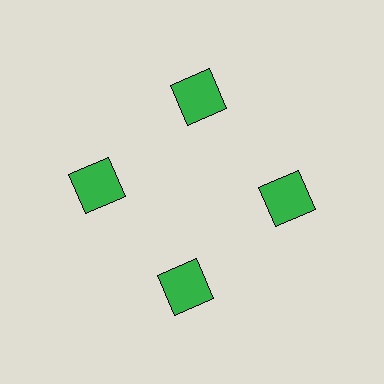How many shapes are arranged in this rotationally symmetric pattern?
There are 4 shapes, arranged in 4 groups of 1.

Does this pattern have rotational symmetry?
Yes, this pattern has 4-fold rotational symmetry. It looks the same after rotating 90 degrees around the center.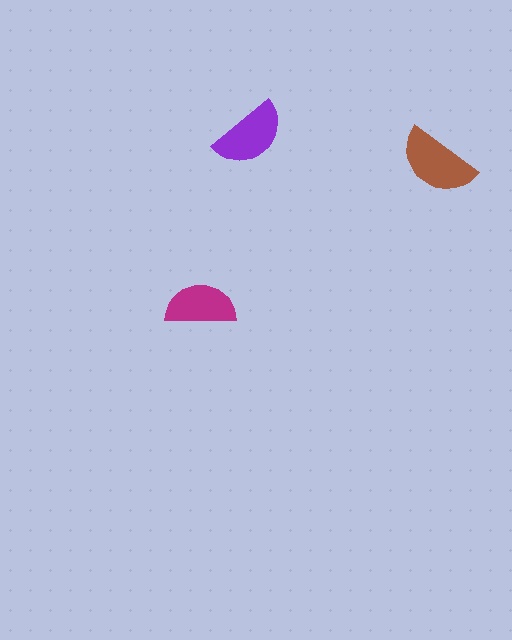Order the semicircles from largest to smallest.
the brown one, the purple one, the magenta one.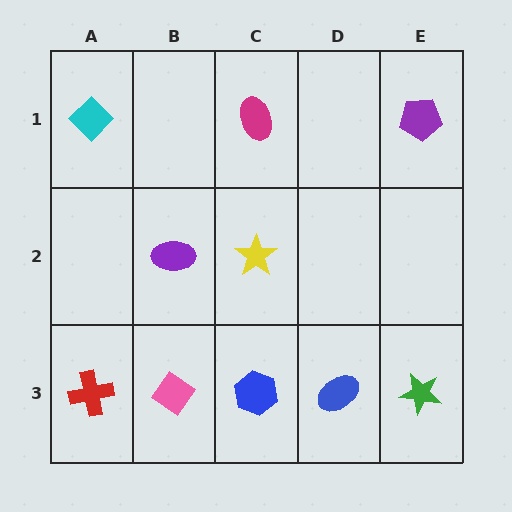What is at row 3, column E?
A green star.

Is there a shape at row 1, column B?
No, that cell is empty.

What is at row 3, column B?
A pink diamond.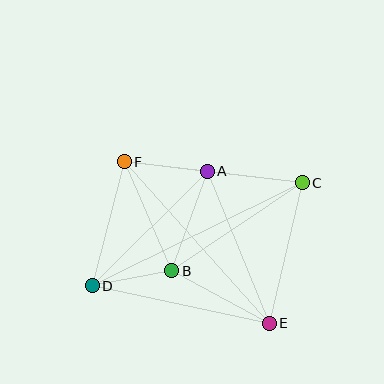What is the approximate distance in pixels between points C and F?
The distance between C and F is approximately 179 pixels.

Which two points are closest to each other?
Points B and D are closest to each other.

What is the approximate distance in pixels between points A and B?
The distance between A and B is approximately 106 pixels.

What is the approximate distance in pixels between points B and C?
The distance between B and C is approximately 157 pixels.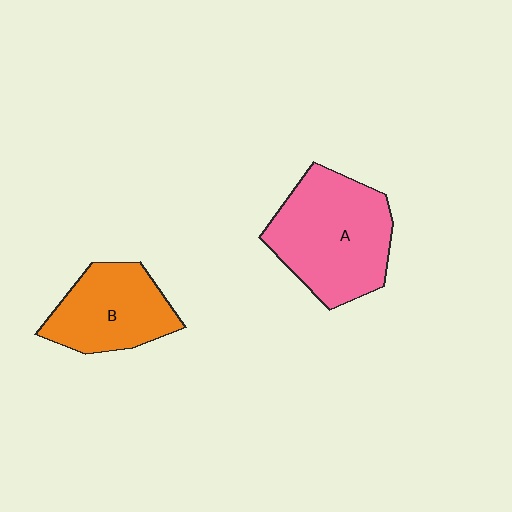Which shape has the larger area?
Shape A (pink).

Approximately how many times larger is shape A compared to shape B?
Approximately 1.4 times.